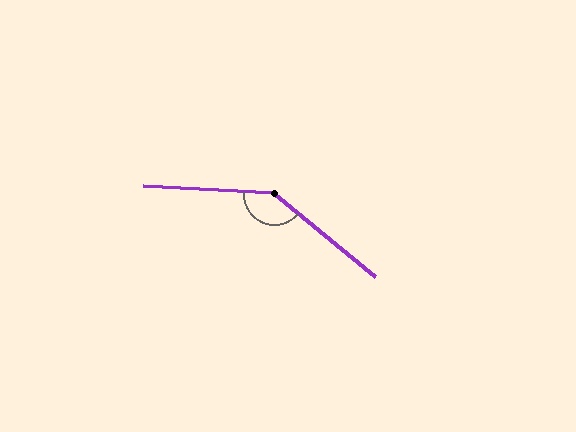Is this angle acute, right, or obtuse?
It is obtuse.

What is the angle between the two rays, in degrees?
Approximately 144 degrees.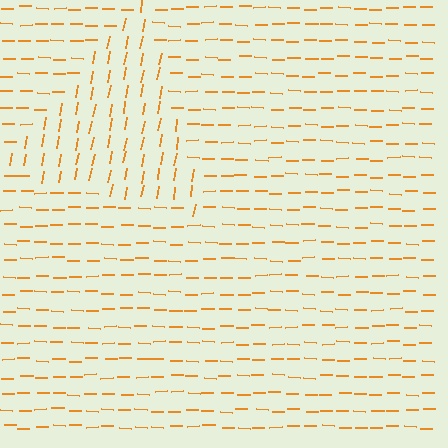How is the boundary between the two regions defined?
The boundary is defined purely by a change in line orientation (approximately 80 degrees difference). All lines are the same color and thickness.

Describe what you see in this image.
The image is filled with small orange line segments. A triangle region in the image has lines oriented differently from the surrounding lines, creating a visible texture boundary.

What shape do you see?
I see a triangle.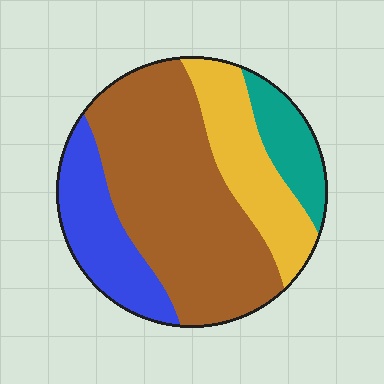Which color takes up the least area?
Teal, at roughly 10%.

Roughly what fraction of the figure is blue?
Blue covers 19% of the figure.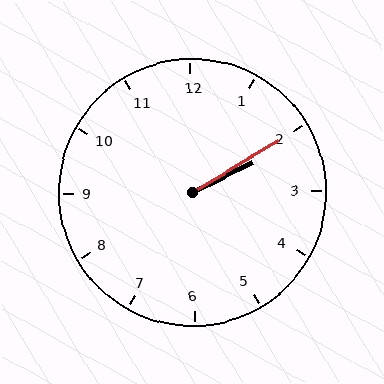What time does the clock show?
2:10.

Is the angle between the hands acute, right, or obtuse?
It is acute.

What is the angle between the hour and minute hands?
Approximately 5 degrees.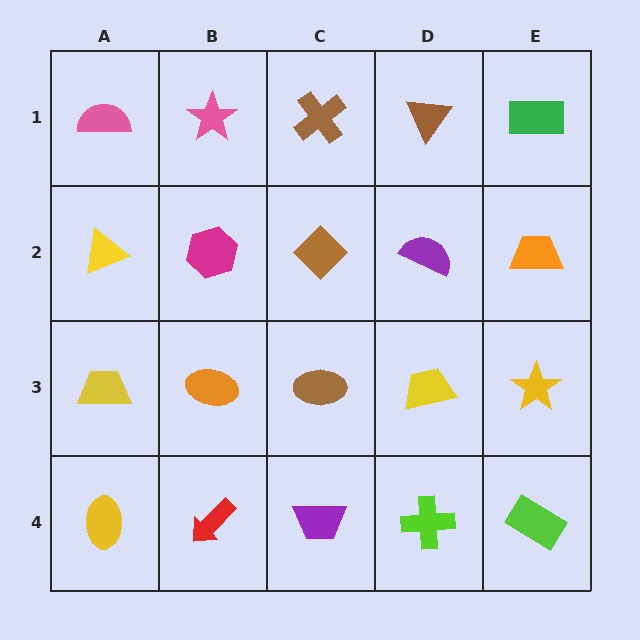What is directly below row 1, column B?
A magenta hexagon.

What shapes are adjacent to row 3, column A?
A yellow triangle (row 2, column A), a yellow ellipse (row 4, column A), an orange ellipse (row 3, column B).